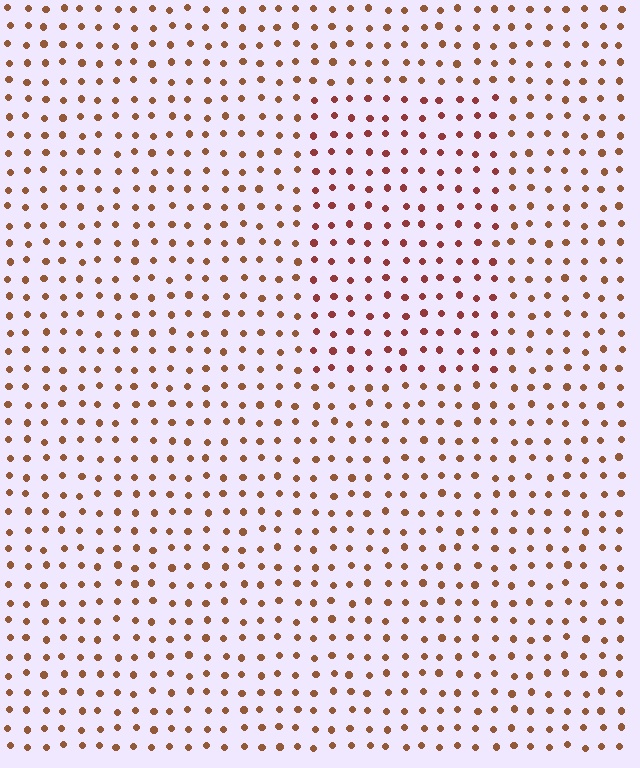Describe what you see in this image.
The image is filled with small brown elements in a uniform arrangement. A rectangle-shaped region is visible where the elements are tinted to a slightly different hue, forming a subtle color boundary.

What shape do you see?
I see a rectangle.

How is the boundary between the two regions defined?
The boundary is defined purely by a slight shift in hue (about 23 degrees). Spacing, size, and orientation are identical on both sides.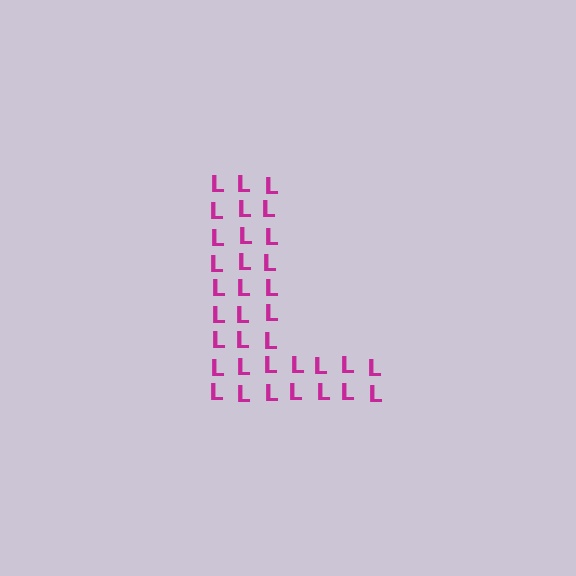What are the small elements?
The small elements are letter L's.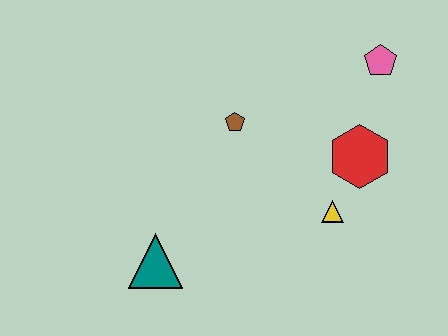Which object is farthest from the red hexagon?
The teal triangle is farthest from the red hexagon.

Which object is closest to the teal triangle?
The brown pentagon is closest to the teal triangle.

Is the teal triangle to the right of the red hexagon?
No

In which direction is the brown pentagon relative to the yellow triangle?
The brown pentagon is to the left of the yellow triangle.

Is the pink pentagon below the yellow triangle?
No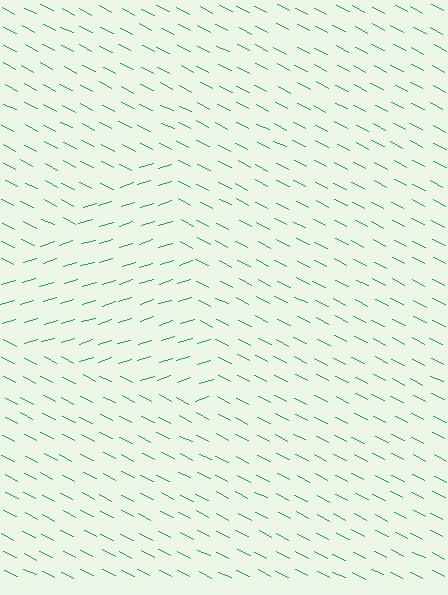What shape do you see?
I see a triangle.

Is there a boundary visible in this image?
Yes, there is a texture boundary formed by a change in line orientation.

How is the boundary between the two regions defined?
The boundary is defined purely by a change in line orientation (approximately 45 degrees difference). All lines are the same color and thickness.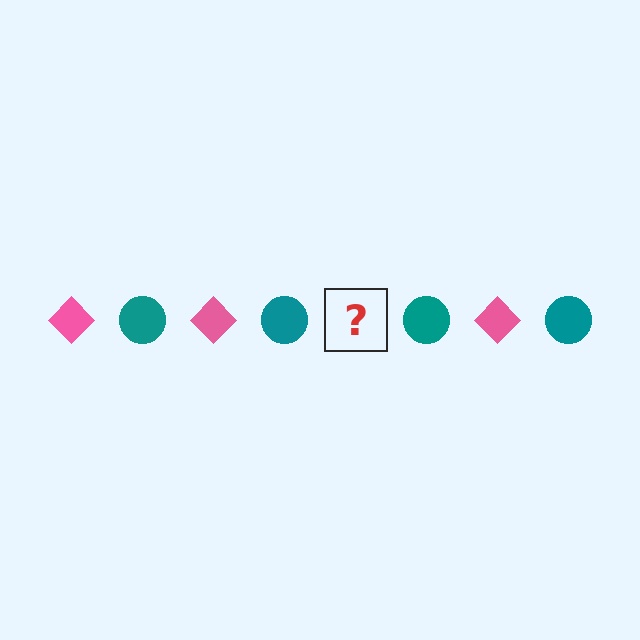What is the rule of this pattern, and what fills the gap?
The rule is that the pattern alternates between pink diamond and teal circle. The gap should be filled with a pink diamond.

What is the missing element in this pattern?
The missing element is a pink diamond.